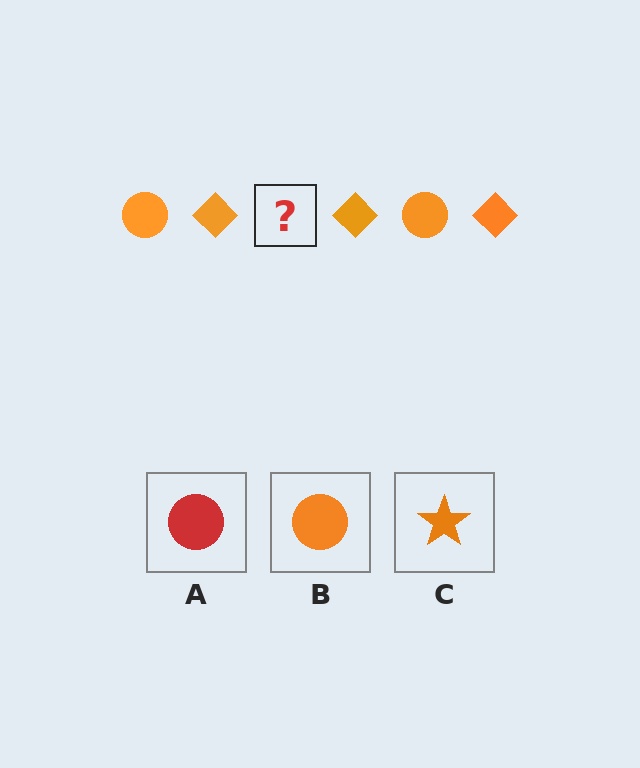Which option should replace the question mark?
Option B.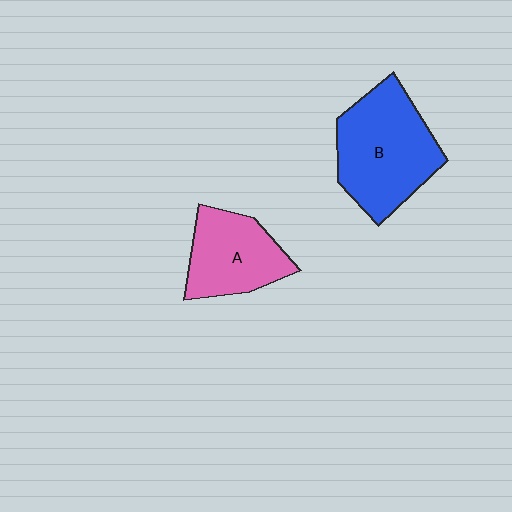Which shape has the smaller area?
Shape A (pink).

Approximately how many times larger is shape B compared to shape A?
Approximately 1.4 times.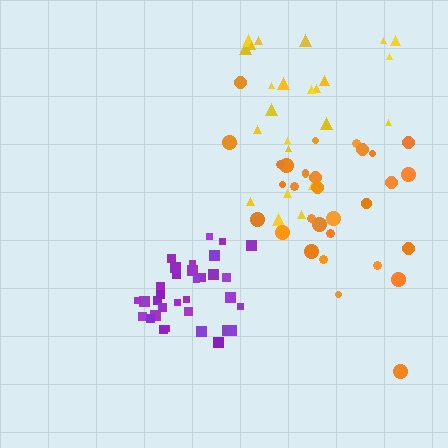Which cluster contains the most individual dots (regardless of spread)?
Purple (34).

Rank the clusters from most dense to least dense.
purple, orange, yellow.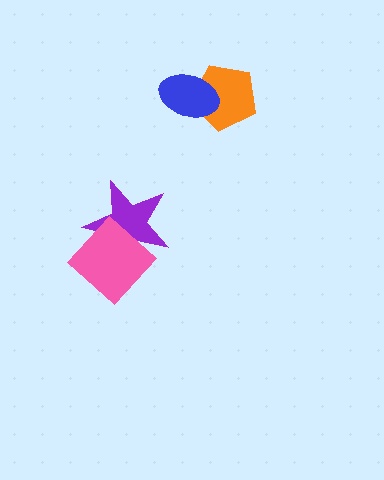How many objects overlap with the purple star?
1 object overlaps with the purple star.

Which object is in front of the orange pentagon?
The blue ellipse is in front of the orange pentagon.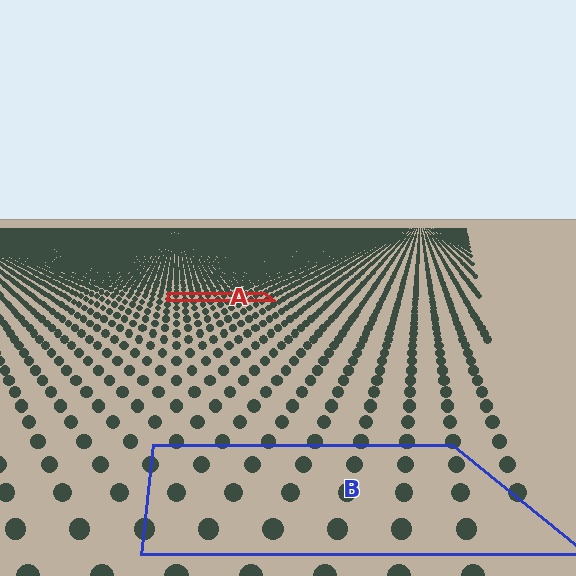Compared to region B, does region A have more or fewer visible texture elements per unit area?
Region A has more texture elements per unit area — they are packed more densely because it is farther away.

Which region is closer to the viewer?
Region B is closer. The texture elements there are larger and more spread out.